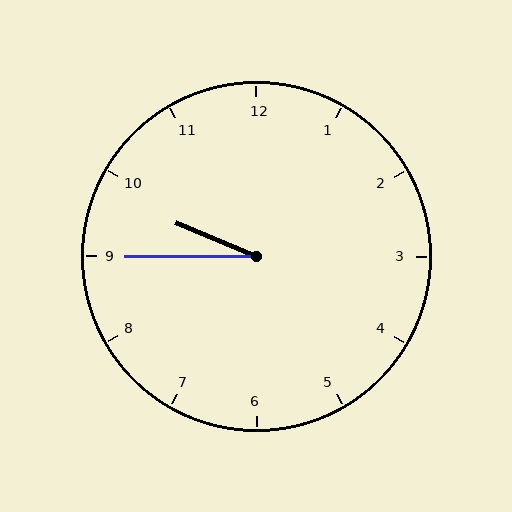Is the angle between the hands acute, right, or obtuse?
It is acute.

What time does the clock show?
9:45.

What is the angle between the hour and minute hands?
Approximately 22 degrees.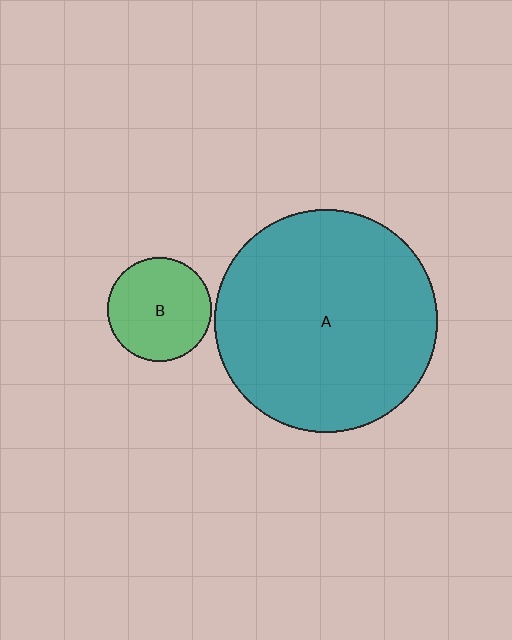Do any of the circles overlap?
No, none of the circles overlap.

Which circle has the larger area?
Circle A (teal).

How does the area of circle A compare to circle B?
Approximately 4.6 times.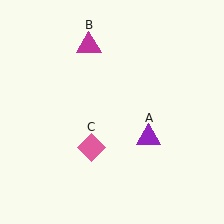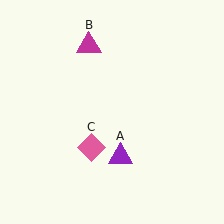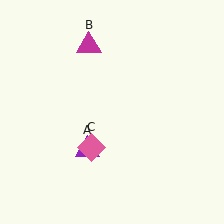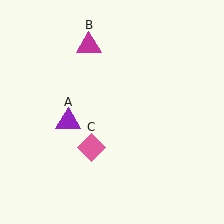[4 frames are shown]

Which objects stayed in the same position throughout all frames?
Magenta triangle (object B) and pink diamond (object C) remained stationary.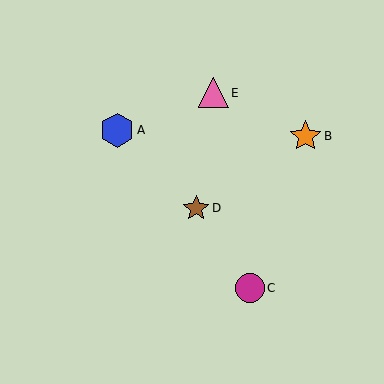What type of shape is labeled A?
Shape A is a blue hexagon.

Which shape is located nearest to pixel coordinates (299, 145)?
The orange star (labeled B) at (306, 136) is nearest to that location.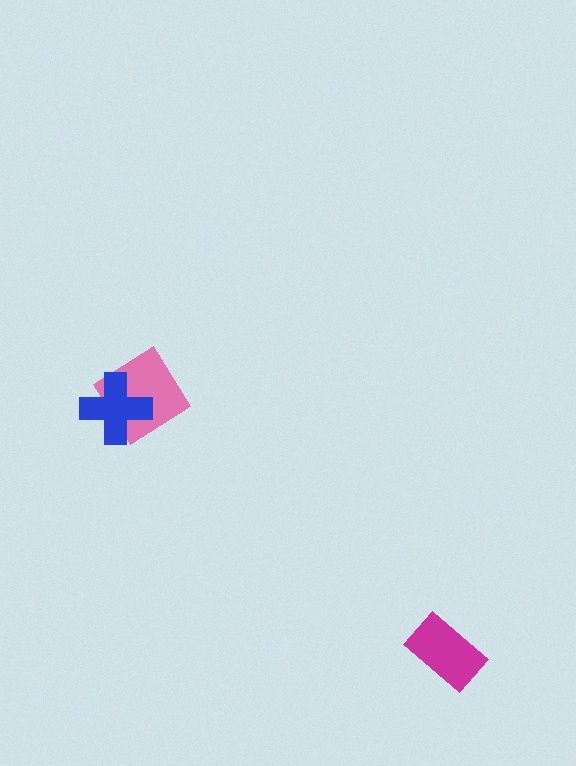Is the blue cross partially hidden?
No, no other shape covers it.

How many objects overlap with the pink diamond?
1 object overlaps with the pink diamond.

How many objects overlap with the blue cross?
1 object overlaps with the blue cross.